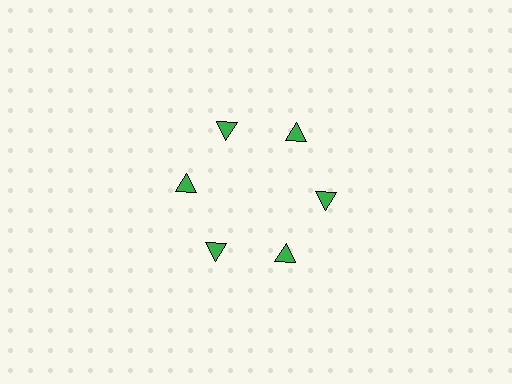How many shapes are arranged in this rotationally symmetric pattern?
There are 6 shapes, arranged in 6 groups of 1.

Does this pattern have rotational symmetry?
Yes, this pattern has 6-fold rotational symmetry. It looks the same after rotating 60 degrees around the center.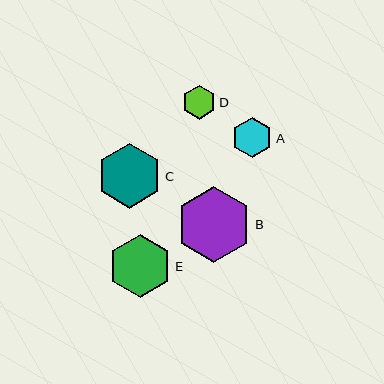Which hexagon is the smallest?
Hexagon D is the smallest with a size of approximately 34 pixels.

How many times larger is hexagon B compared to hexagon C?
Hexagon B is approximately 1.2 times the size of hexagon C.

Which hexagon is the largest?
Hexagon B is the largest with a size of approximately 76 pixels.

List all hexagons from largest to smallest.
From largest to smallest: B, C, E, A, D.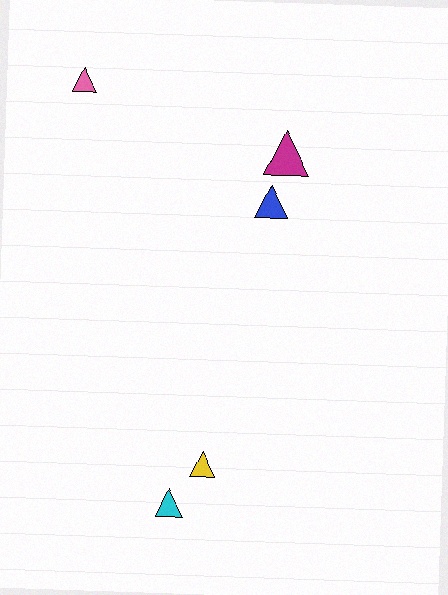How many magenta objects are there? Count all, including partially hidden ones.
There is 1 magenta object.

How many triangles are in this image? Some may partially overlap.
There are 5 triangles.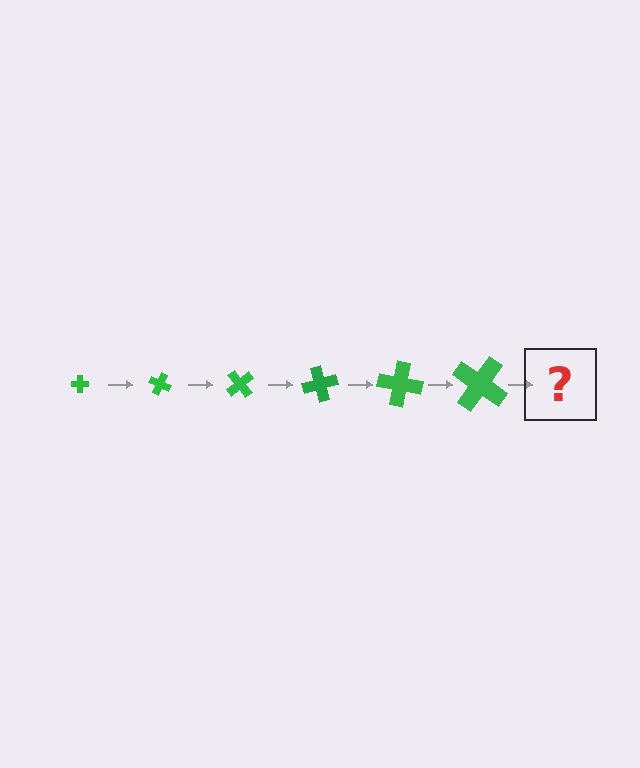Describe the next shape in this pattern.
It should be a cross, larger than the previous one and rotated 150 degrees from the start.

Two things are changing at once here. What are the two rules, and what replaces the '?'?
The two rules are that the cross grows larger each step and it rotates 25 degrees each step. The '?' should be a cross, larger than the previous one and rotated 150 degrees from the start.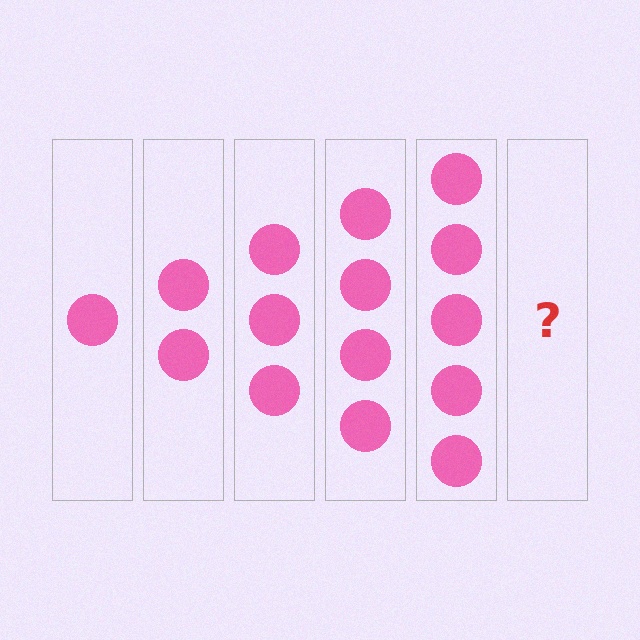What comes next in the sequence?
The next element should be 6 circles.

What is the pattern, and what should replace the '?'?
The pattern is that each step adds one more circle. The '?' should be 6 circles.